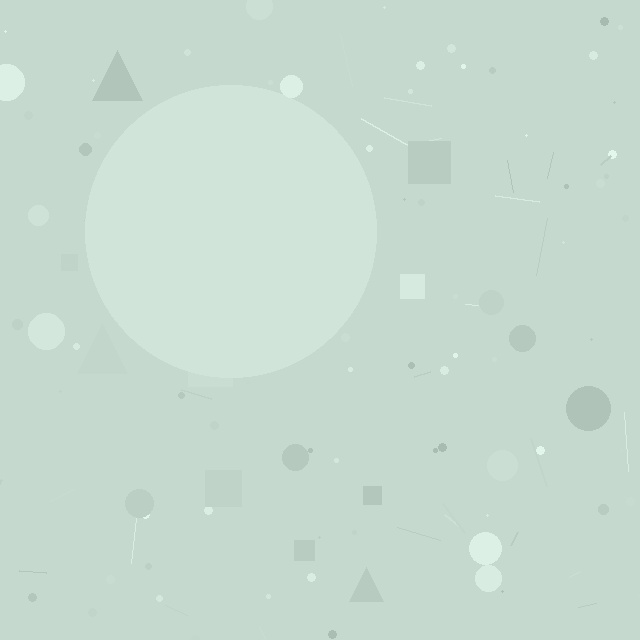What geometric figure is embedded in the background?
A circle is embedded in the background.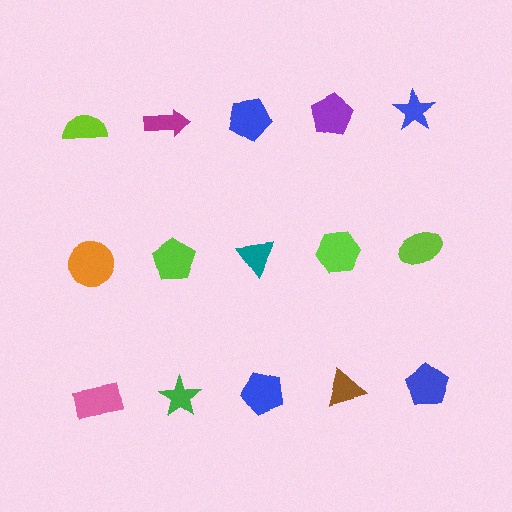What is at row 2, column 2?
A lime pentagon.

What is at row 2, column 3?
A teal triangle.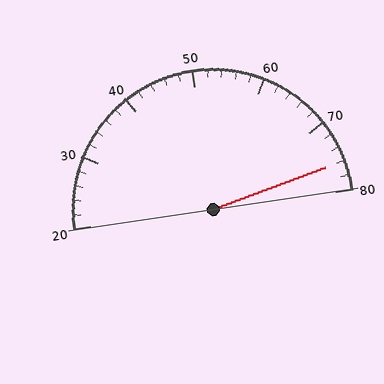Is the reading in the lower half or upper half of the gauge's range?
The reading is in the upper half of the range (20 to 80).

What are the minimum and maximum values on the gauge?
The gauge ranges from 20 to 80.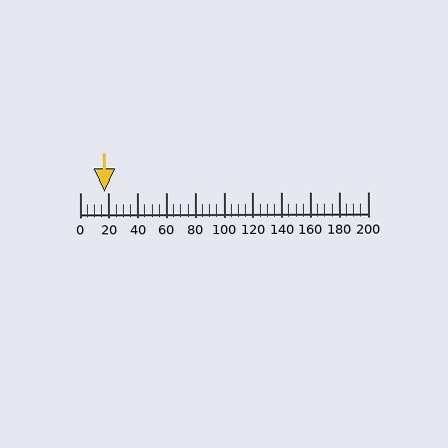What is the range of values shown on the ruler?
The ruler shows values from 0 to 200.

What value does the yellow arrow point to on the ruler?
The yellow arrow points to approximately 17.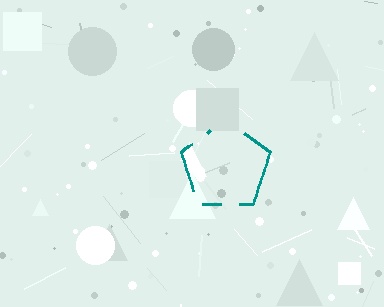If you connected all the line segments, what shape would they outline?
They would outline a pentagon.